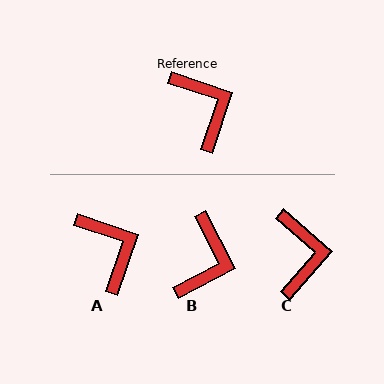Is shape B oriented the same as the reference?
No, it is off by about 44 degrees.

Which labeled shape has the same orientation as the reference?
A.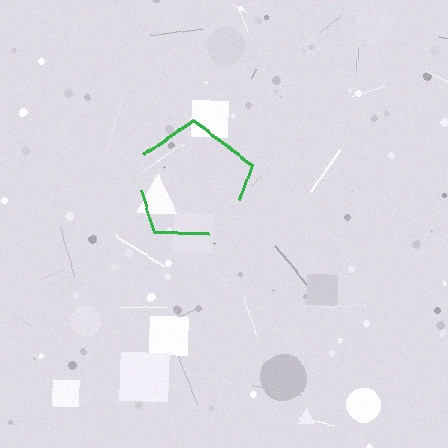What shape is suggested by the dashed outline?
The dashed outline suggests a pentagon.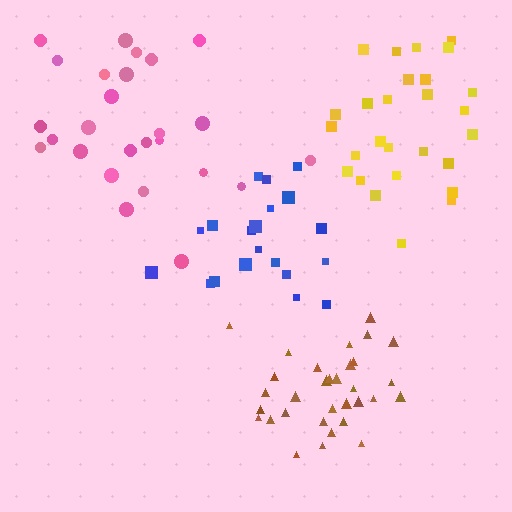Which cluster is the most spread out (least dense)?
Blue.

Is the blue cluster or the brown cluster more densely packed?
Brown.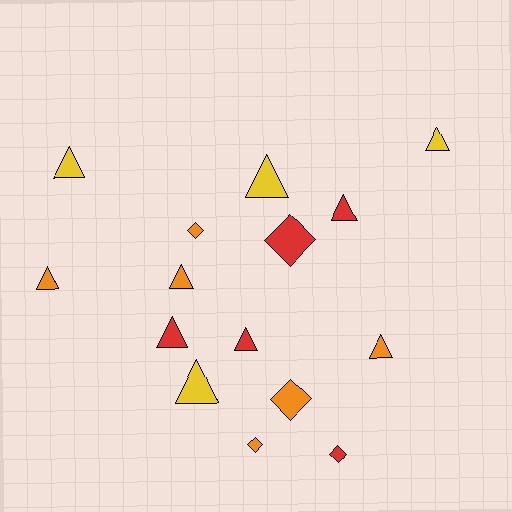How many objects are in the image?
There are 15 objects.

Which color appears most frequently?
Orange, with 6 objects.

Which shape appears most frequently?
Triangle, with 10 objects.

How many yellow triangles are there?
There are 4 yellow triangles.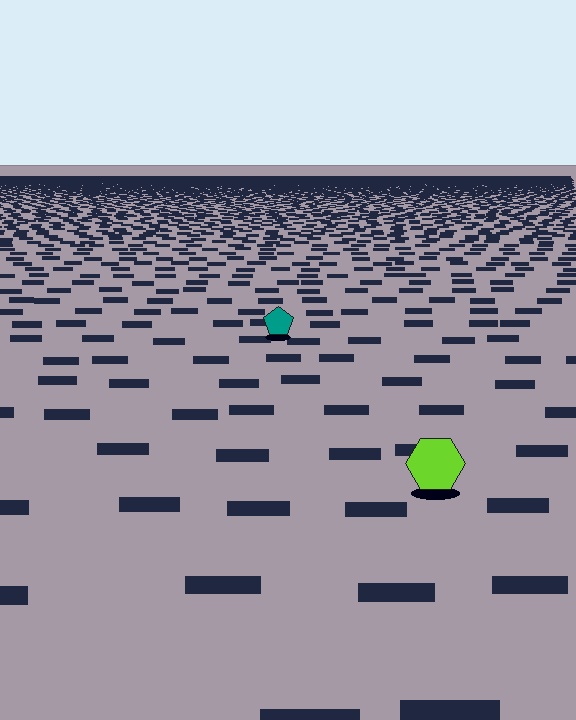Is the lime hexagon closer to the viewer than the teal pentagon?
Yes. The lime hexagon is closer — you can tell from the texture gradient: the ground texture is coarser near it.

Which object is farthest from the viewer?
The teal pentagon is farthest from the viewer. It appears smaller and the ground texture around it is denser.